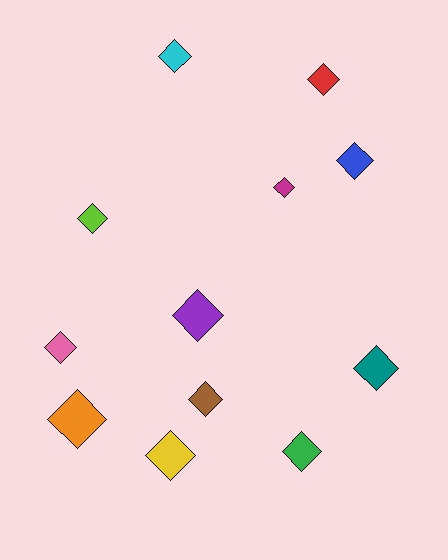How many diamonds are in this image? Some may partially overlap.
There are 12 diamonds.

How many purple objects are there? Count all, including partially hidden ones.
There is 1 purple object.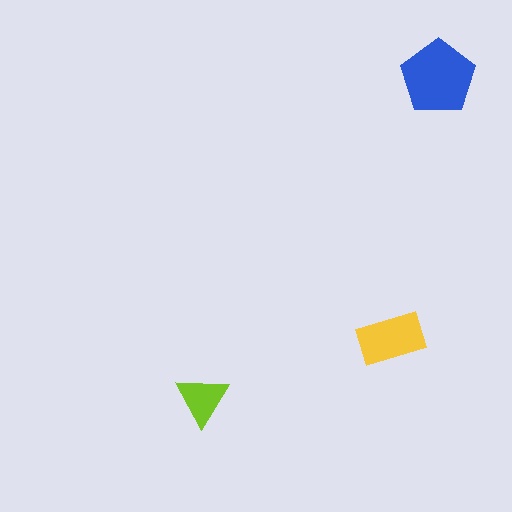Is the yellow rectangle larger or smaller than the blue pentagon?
Smaller.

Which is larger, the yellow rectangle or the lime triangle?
The yellow rectangle.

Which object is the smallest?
The lime triangle.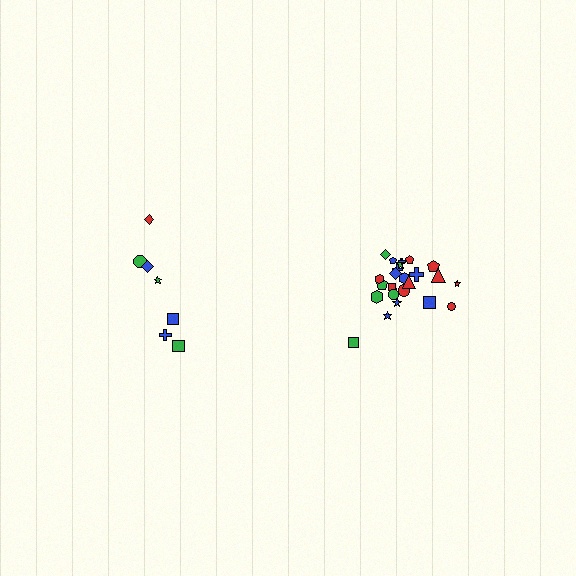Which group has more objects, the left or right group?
The right group.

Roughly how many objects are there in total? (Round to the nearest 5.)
Roughly 30 objects in total.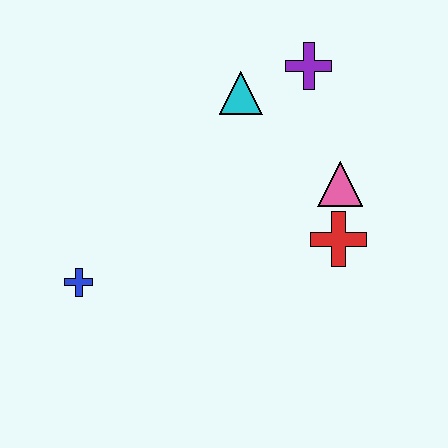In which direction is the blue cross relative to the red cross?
The blue cross is to the left of the red cross.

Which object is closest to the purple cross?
The cyan triangle is closest to the purple cross.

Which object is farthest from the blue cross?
The purple cross is farthest from the blue cross.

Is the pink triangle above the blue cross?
Yes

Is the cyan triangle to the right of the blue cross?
Yes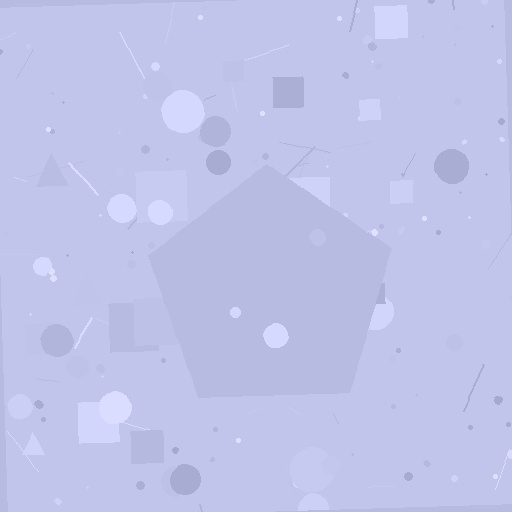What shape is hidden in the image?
A pentagon is hidden in the image.